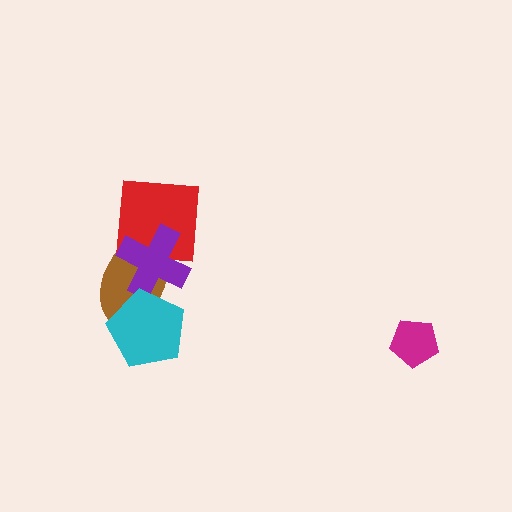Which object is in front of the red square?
The purple cross is in front of the red square.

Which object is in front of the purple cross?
The cyan pentagon is in front of the purple cross.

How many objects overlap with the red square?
2 objects overlap with the red square.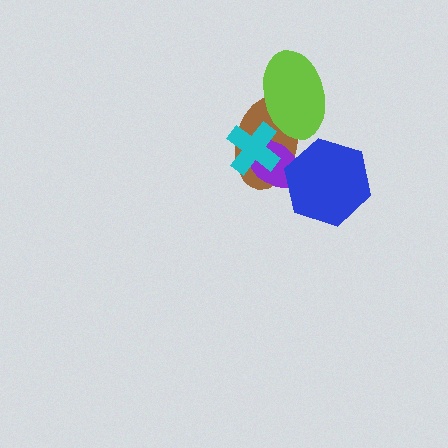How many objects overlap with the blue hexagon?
2 objects overlap with the blue hexagon.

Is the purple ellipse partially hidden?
Yes, it is partially covered by another shape.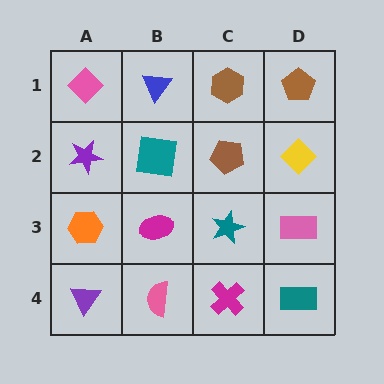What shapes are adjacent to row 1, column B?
A teal square (row 2, column B), a pink diamond (row 1, column A), a brown hexagon (row 1, column C).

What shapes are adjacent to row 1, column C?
A brown pentagon (row 2, column C), a blue triangle (row 1, column B), a brown pentagon (row 1, column D).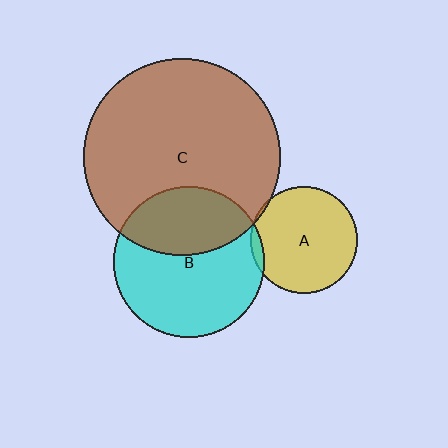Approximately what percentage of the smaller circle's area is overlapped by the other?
Approximately 5%.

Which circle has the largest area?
Circle C (brown).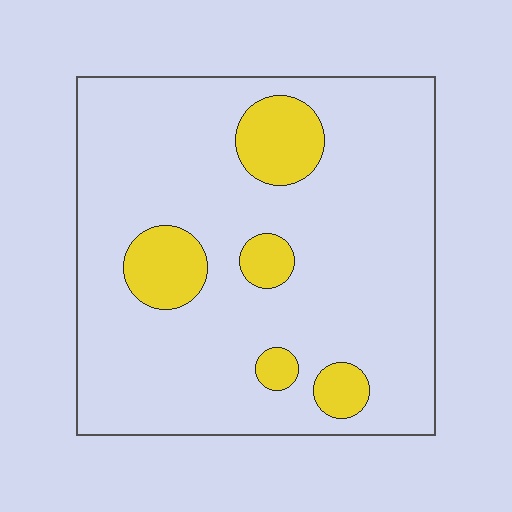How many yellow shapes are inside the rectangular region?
5.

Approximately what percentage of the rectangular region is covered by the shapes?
Approximately 15%.